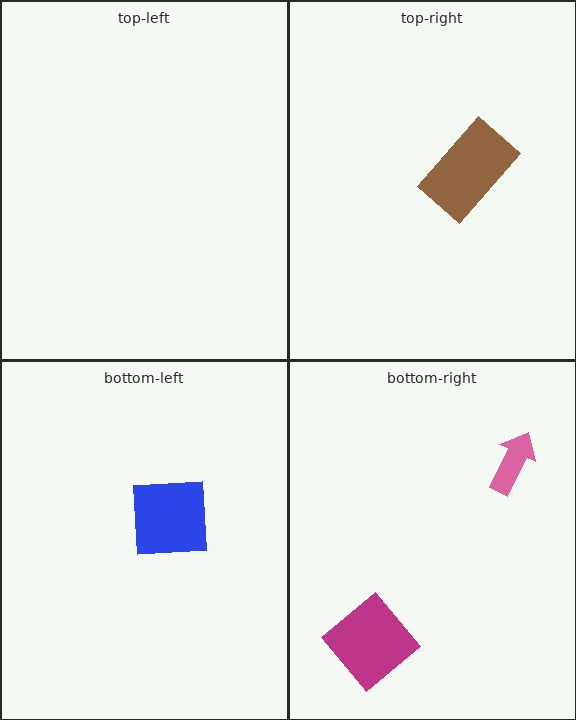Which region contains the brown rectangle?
The top-right region.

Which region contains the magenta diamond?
The bottom-right region.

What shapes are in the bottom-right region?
The pink arrow, the magenta diamond.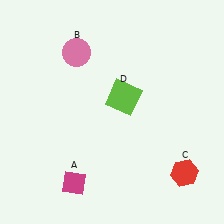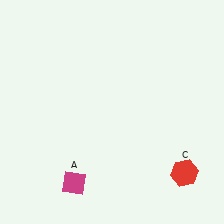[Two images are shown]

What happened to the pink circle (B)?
The pink circle (B) was removed in Image 2. It was in the top-left area of Image 1.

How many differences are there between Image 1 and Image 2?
There are 2 differences between the two images.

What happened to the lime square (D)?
The lime square (D) was removed in Image 2. It was in the top-right area of Image 1.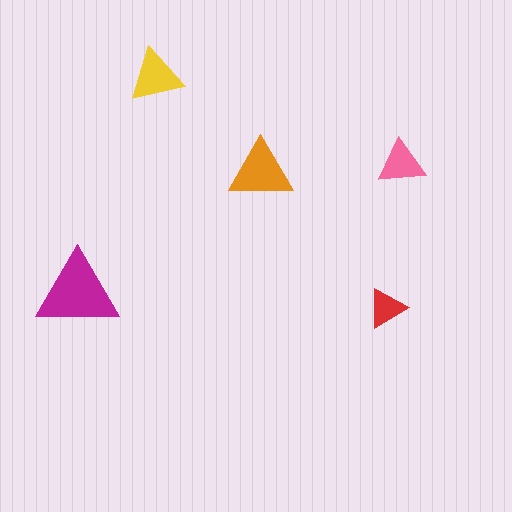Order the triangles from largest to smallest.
the magenta one, the orange one, the yellow one, the pink one, the red one.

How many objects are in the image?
There are 5 objects in the image.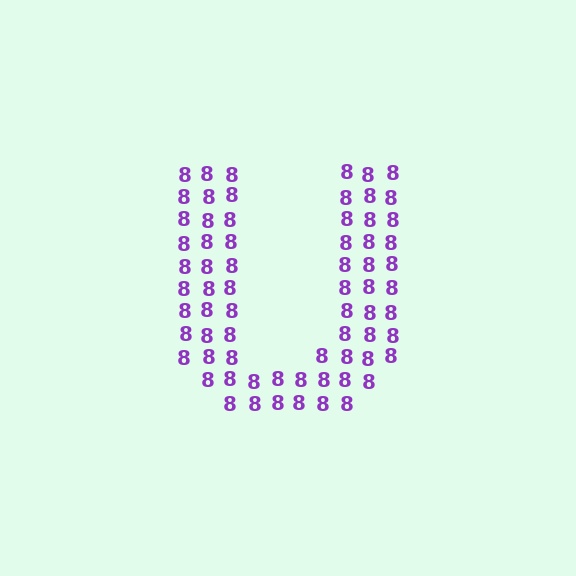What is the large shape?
The large shape is the letter U.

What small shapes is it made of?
It is made of small digit 8's.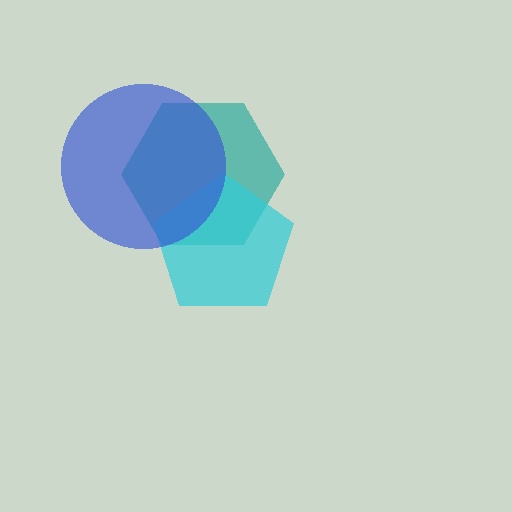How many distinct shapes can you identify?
There are 3 distinct shapes: a teal hexagon, a cyan pentagon, a blue circle.